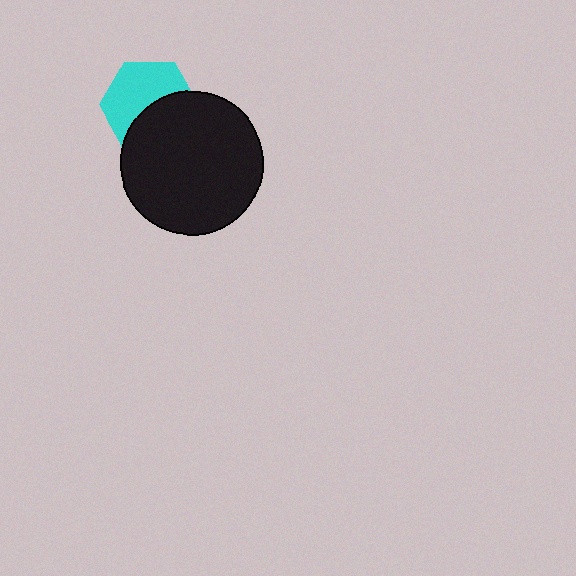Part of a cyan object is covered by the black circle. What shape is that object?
It is a hexagon.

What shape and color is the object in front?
The object in front is a black circle.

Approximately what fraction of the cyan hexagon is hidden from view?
Roughly 45% of the cyan hexagon is hidden behind the black circle.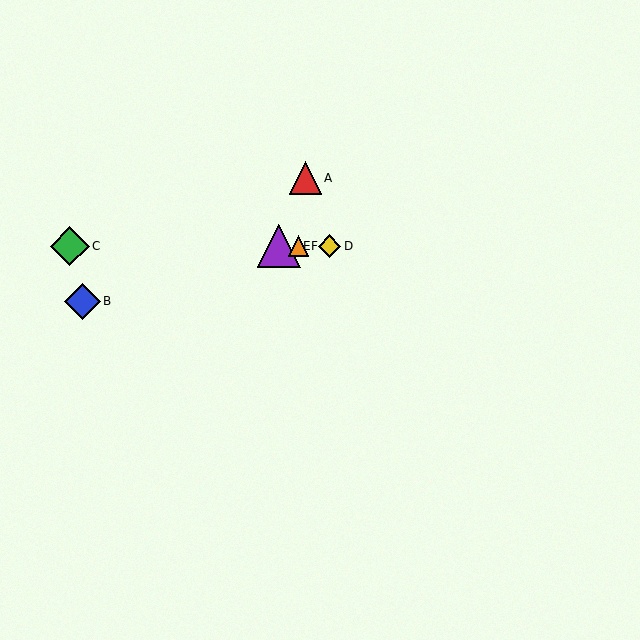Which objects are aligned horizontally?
Objects C, D, E, F are aligned horizontally.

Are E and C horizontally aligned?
Yes, both are at y≈246.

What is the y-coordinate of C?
Object C is at y≈246.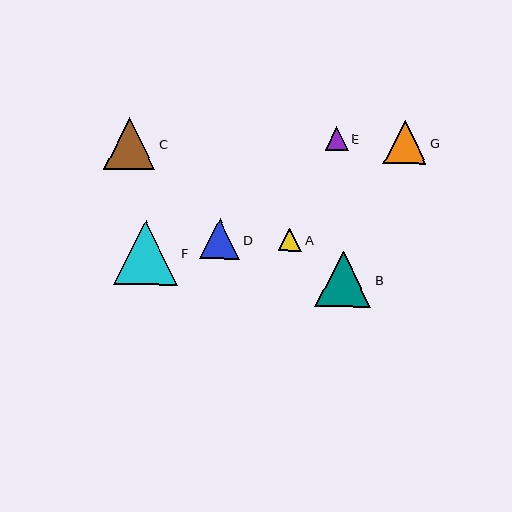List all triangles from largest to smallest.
From largest to smallest: F, B, C, G, D, A, E.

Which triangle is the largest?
Triangle F is the largest with a size of approximately 64 pixels.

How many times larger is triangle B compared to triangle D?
Triangle B is approximately 1.4 times the size of triangle D.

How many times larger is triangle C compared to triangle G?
Triangle C is approximately 1.2 times the size of triangle G.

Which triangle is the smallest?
Triangle E is the smallest with a size of approximately 23 pixels.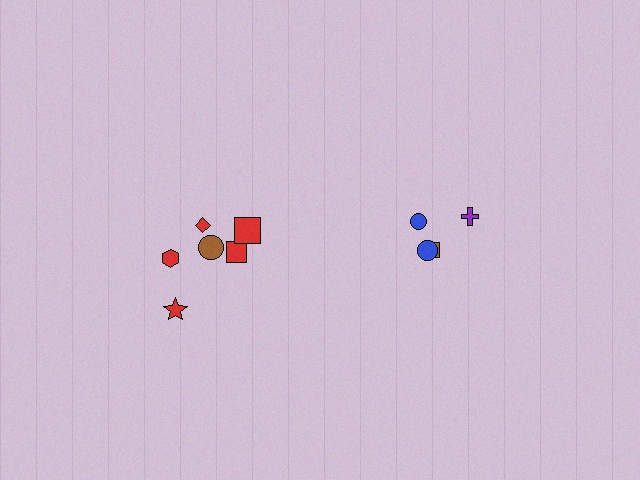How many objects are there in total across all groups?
There are 10 objects.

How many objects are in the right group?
There are 4 objects.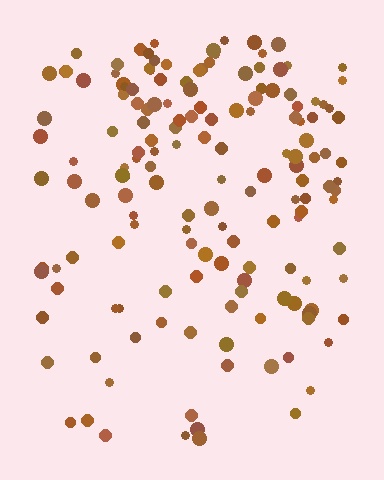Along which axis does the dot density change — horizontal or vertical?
Vertical.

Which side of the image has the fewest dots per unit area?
The bottom.